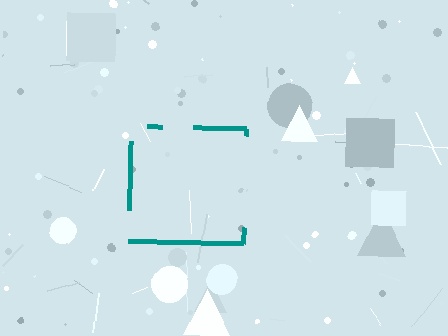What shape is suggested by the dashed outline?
The dashed outline suggests a square.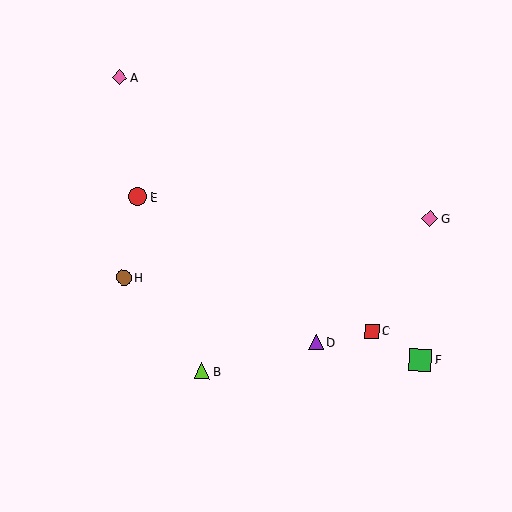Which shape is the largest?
The green square (labeled F) is the largest.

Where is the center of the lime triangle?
The center of the lime triangle is at (202, 371).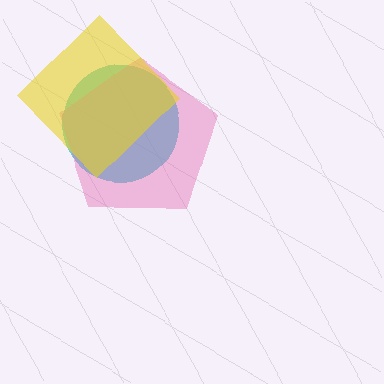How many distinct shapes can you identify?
There are 3 distinct shapes: a cyan circle, a pink pentagon, a yellow diamond.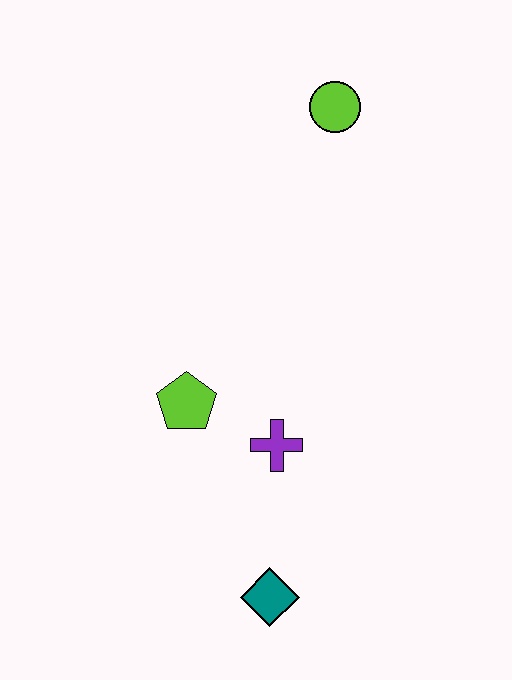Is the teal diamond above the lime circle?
No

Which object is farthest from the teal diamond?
The lime circle is farthest from the teal diamond.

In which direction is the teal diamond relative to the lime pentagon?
The teal diamond is below the lime pentagon.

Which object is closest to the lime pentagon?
The purple cross is closest to the lime pentagon.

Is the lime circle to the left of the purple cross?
No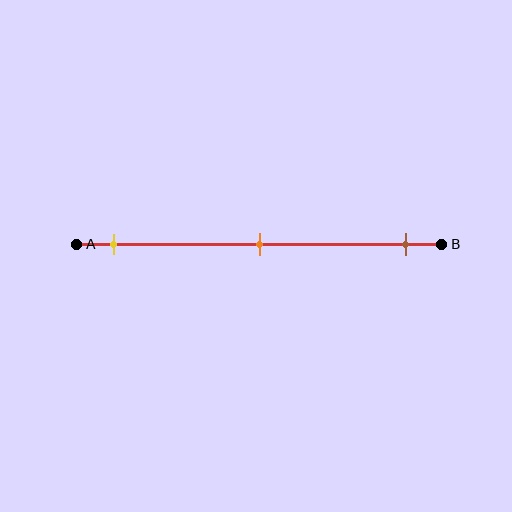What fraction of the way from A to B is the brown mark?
The brown mark is approximately 90% (0.9) of the way from A to B.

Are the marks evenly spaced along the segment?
Yes, the marks are approximately evenly spaced.